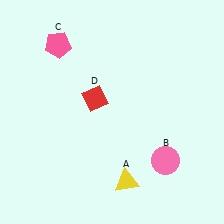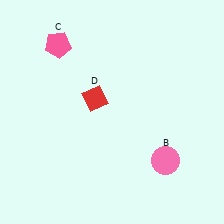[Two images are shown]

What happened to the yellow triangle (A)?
The yellow triangle (A) was removed in Image 2. It was in the bottom-right area of Image 1.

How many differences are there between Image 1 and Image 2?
There is 1 difference between the two images.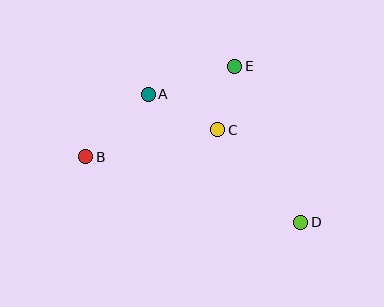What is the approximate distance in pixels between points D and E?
The distance between D and E is approximately 169 pixels.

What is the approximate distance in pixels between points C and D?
The distance between C and D is approximately 124 pixels.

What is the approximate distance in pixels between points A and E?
The distance between A and E is approximately 91 pixels.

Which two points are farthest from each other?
Points B and D are farthest from each other.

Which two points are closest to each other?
Points C and E are closest to each other.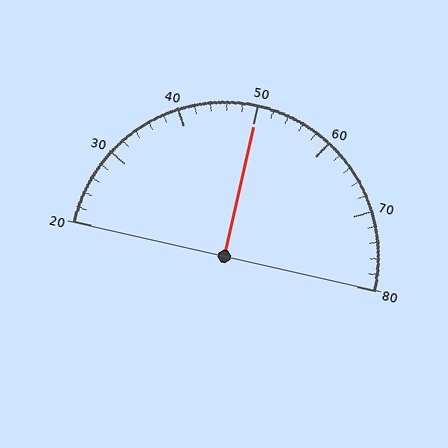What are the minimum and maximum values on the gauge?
The gauge ranges from 20 to 80.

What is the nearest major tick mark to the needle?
The nearest major tick mark is 50.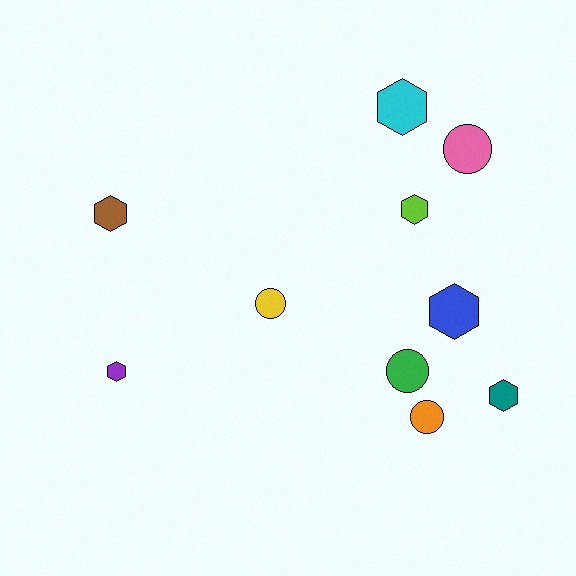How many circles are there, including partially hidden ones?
There are 4 circles.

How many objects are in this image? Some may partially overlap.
There are 10 objects.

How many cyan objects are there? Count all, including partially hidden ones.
There is 1 cyan object.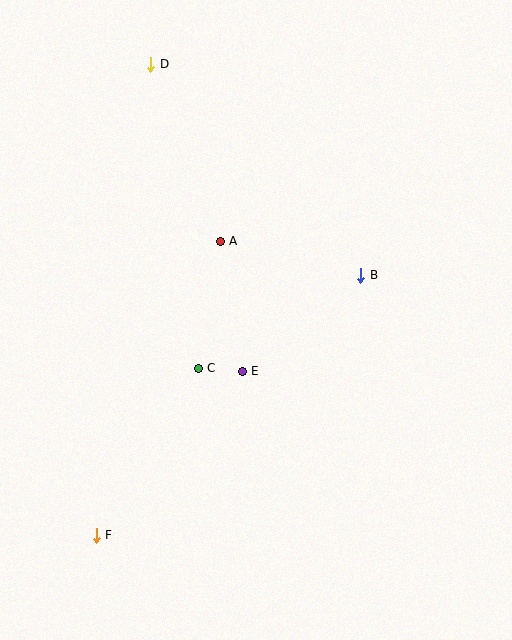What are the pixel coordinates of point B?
Point B is at (361, 275).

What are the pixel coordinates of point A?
Point A is at (220, 241).